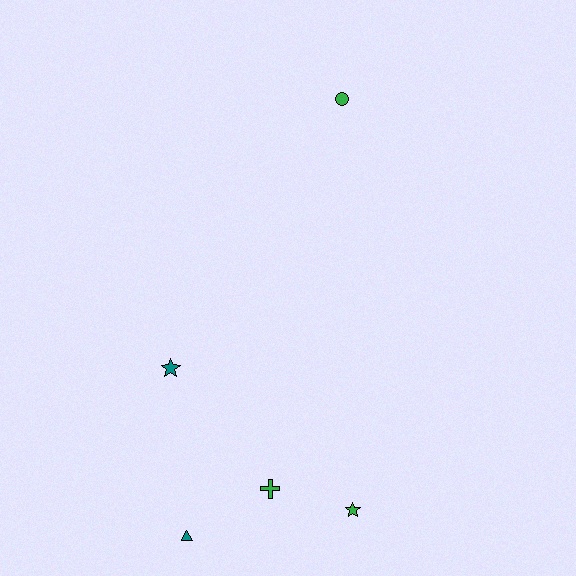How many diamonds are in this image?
There are no diamonds.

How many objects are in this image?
There are 5 objects.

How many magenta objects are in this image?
There are no magenta objects.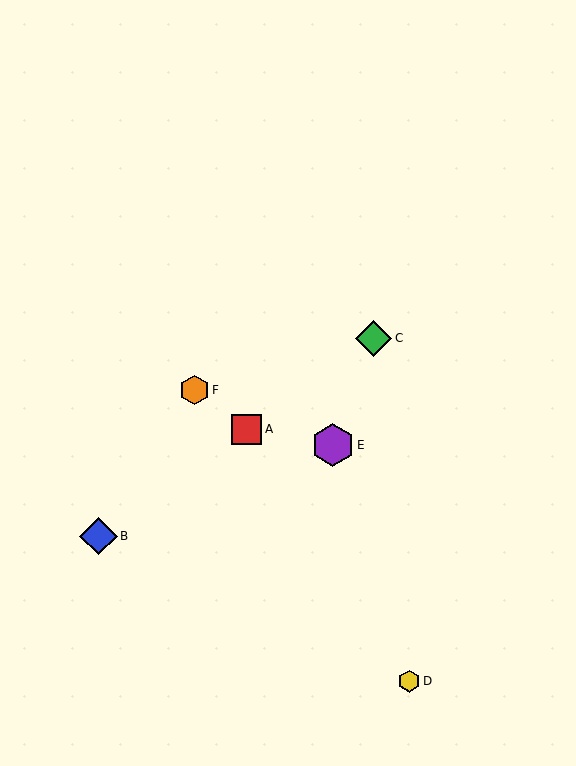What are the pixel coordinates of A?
Object A is at (247, 429).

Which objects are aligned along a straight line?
Objects A, B, C are aligned along a straight line.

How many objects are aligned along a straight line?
3 objects (A, B, C) are aligned along a straight line.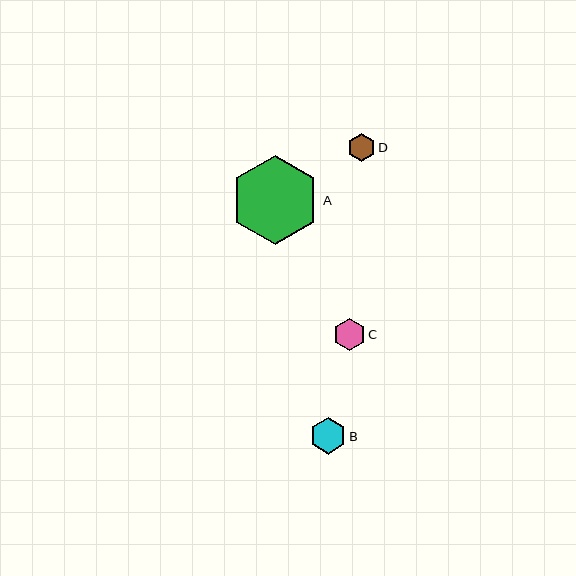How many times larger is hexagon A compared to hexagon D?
Hexagon A is approximately 3.2 times the size of hexagon D.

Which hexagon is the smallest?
Hexagon D is the smallest with a size of approximately 28 pixels.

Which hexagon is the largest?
Hexagon A is the largest with a size of approximately 89 pixels.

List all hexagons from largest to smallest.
From largest to smallest: A, B, C, D.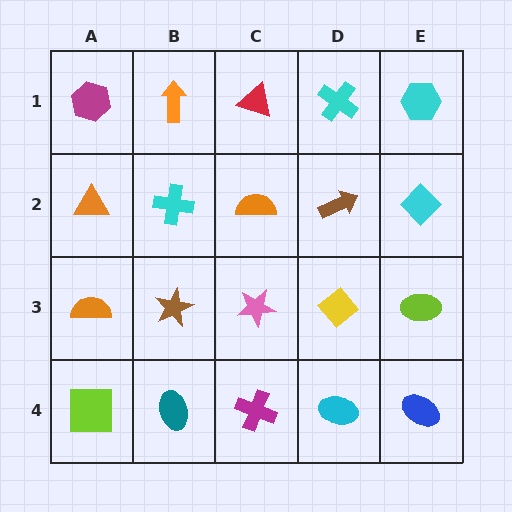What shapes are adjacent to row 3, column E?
A cyan diamond (row 2, column E), a blue ellipse (row 4, column E), a yellow diamond (row 3, column D).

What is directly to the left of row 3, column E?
A yellow diamond.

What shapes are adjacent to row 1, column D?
A brown arrow (row 2, column D), a red triangle (row 1, column C), a cyan hexagon (row 1, column E).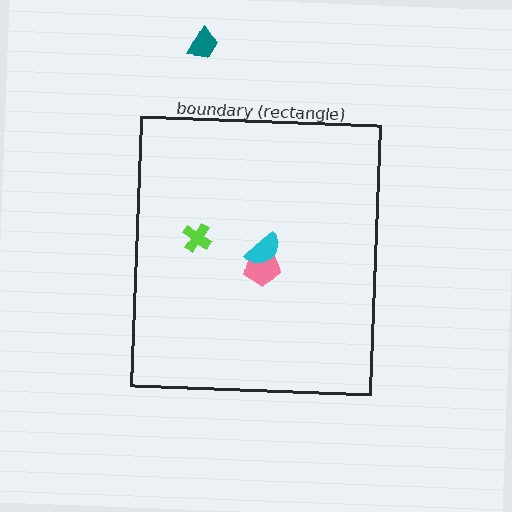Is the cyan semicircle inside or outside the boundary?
Inside.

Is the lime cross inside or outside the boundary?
Inside.